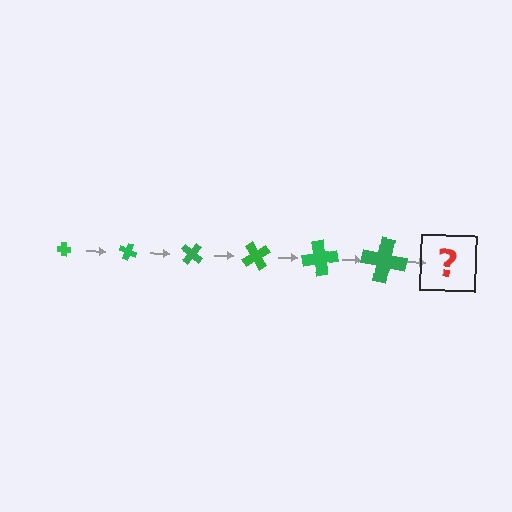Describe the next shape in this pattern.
It should be a cross, larger than the previous one and rotated 120 degrees from the start.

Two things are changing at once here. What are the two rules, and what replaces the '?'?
The two rules are that the cross grows larger each step and it rotates 20 degrees each step. The '?' should be a cross, larger than the previous one and rotated 120 degrees from the start.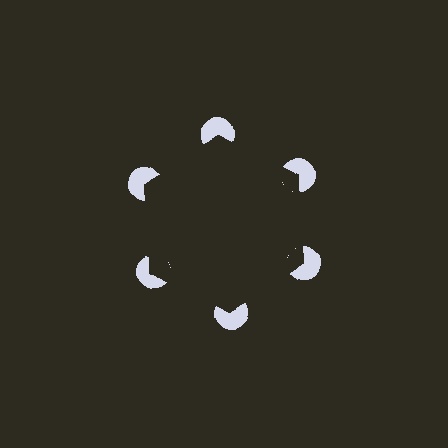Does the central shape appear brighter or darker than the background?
It typically appears slightly darker than the background, even though no actual brightness change is drawn.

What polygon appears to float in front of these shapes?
An illusory hexagon — its edges are inferred from the aligned wedge cuts in the pac-man discs, not physically drawn.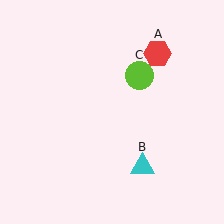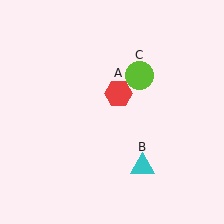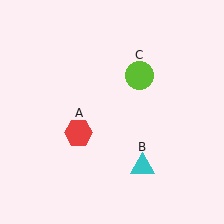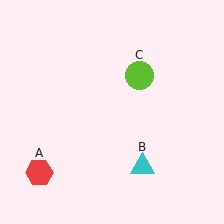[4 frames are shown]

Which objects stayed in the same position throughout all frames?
Cyan triangle (object B) and lime circle (object C) remained stationary.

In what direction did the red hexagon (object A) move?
The red hexagon (object A) moved down and to the left.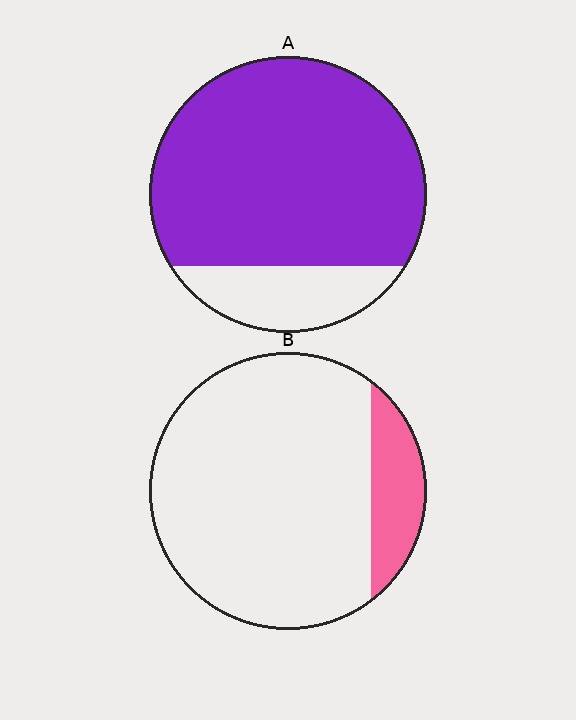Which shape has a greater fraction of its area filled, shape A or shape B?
Shape A.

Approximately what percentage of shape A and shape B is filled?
A is approximately 80% and B is approximately 15%.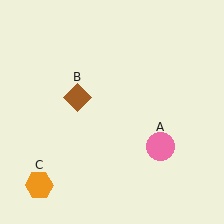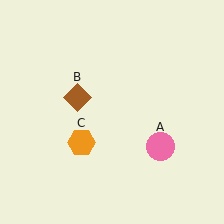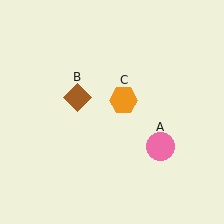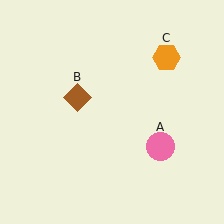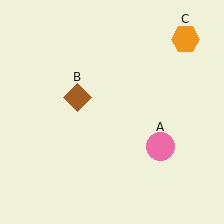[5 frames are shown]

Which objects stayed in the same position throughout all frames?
Pink circle (object A) and brown diamond (object B) remained stationary.